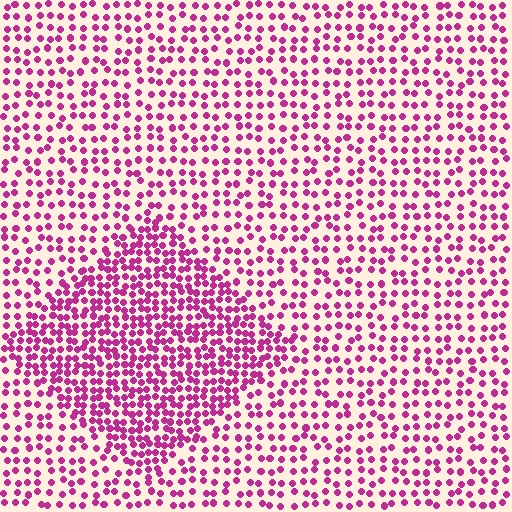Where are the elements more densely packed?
The elements are more densely packed inside the diamond boundary.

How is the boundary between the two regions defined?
The boundary is defined by a change in element density (approximately 1.9x ratio). All elements are the same color, size, and shape.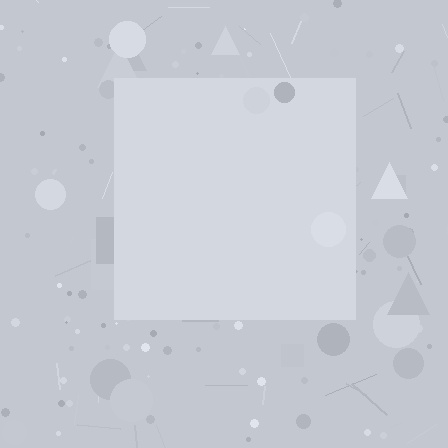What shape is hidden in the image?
A square is hidden in the image.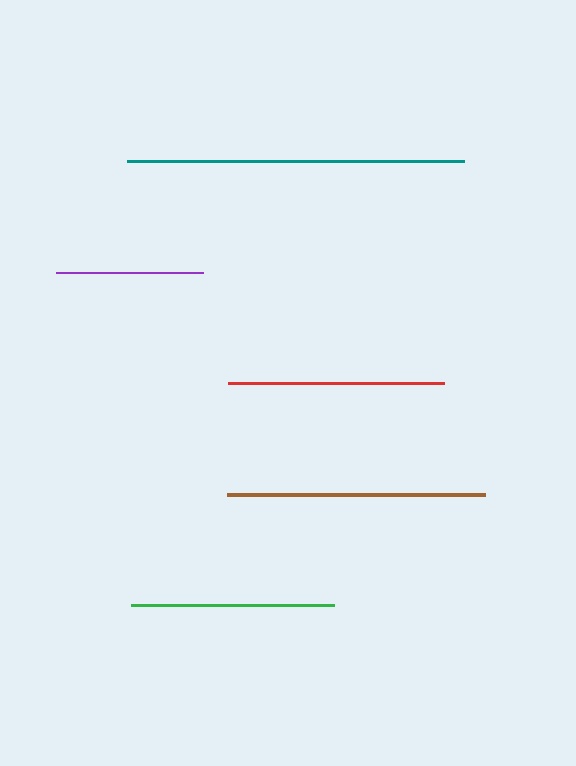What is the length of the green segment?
The green segment is approximately 202 pixels long.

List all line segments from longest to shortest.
From longest to shortest: teal, brown, red, green, purple.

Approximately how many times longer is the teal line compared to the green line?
The teal line is approximately 1.7 times the length of the green line.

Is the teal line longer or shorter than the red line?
The teal line is longer than the red line.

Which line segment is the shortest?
The purple line is the shortest at approximately 148 pixels.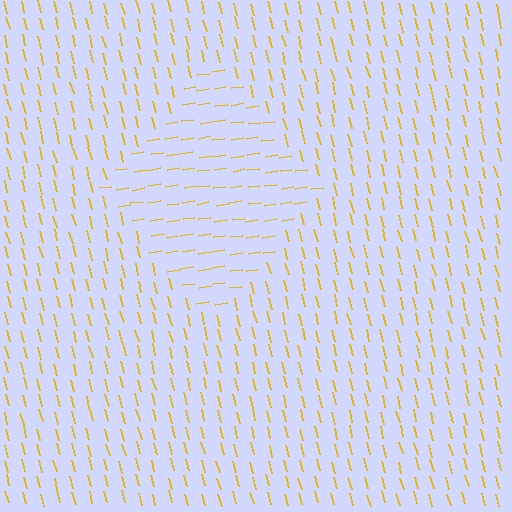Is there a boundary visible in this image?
Yes, there is a texture boundary formed by a change in line orientation.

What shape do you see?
I see a diamond.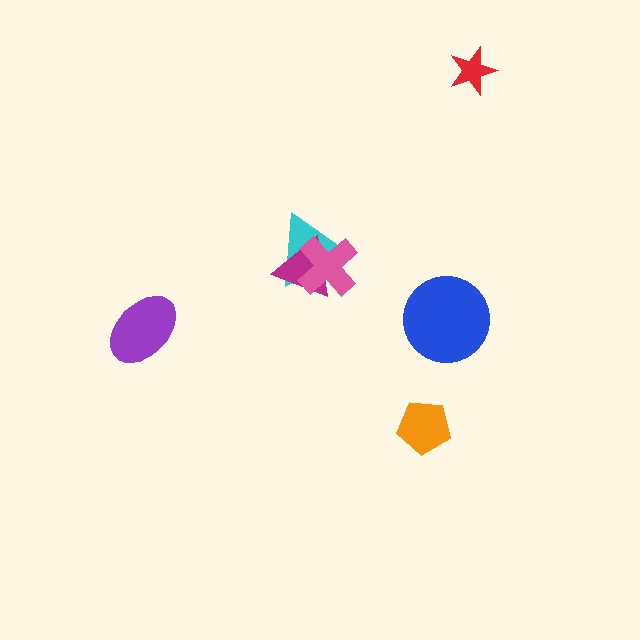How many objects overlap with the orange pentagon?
0 objects overlap with the orange pentagon.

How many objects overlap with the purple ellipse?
0 objects overlap with the purple ellipse.